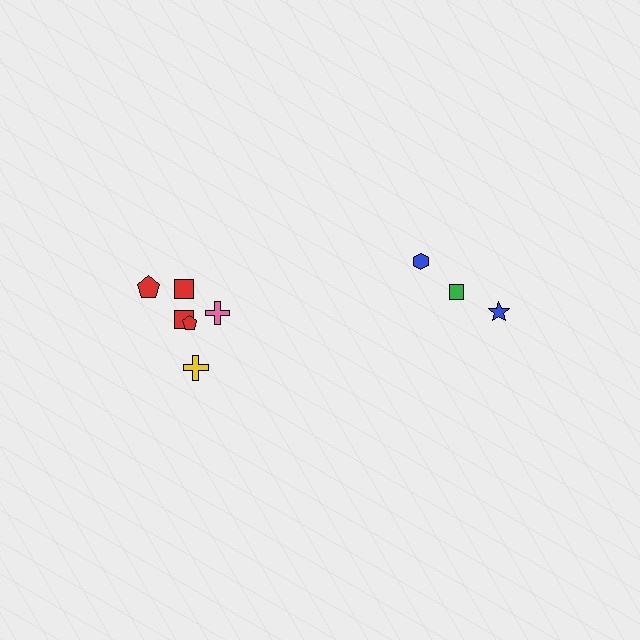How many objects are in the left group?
There are 6 objects.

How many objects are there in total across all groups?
There are 9 objects.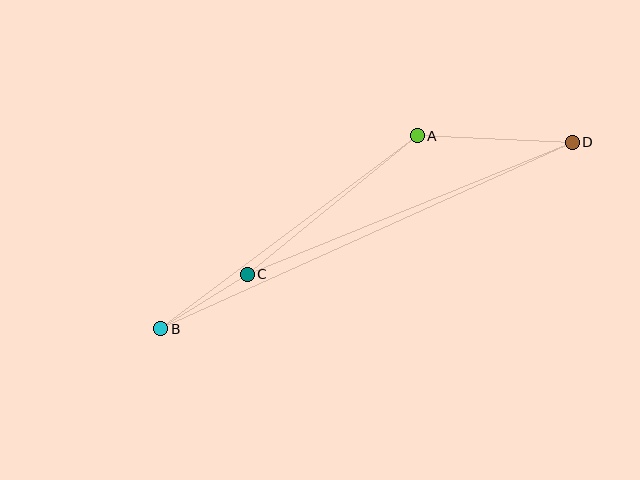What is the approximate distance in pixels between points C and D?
The distance between C and D is approximately 351 pixels.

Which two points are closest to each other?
Points B and C are closest to each other.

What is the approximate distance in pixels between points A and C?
The distance between A and C is approximately 220 pixels.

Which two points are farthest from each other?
Points B and D are farthest from each other.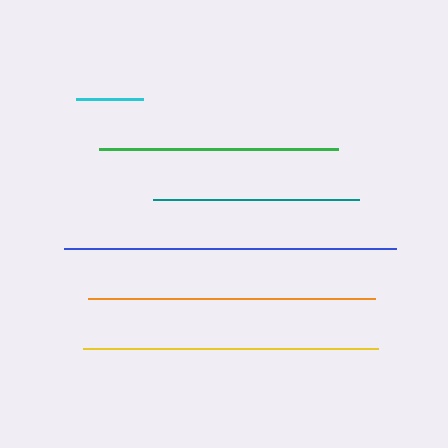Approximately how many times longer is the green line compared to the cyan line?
The green line is approximately 3.6 times the length of the cyan line.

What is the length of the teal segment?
The teal segment is approximately 206 pixels long.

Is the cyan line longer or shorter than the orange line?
The orange line is longer than the cyan line.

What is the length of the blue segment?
The blue segment is approximately 331 pixels long.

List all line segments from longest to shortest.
From longest to shortest: blue, yellow, orange, green, teal, cyan.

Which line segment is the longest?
The blue line is the longest at approximately 331 pixels.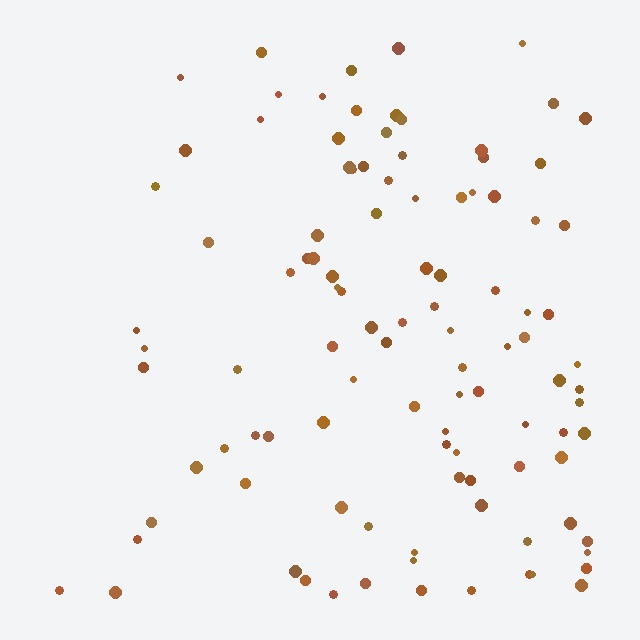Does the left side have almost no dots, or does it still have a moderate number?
Still a moderate number, just noticeably fewer than the right.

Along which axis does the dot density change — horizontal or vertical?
Horizontal.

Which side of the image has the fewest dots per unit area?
The left.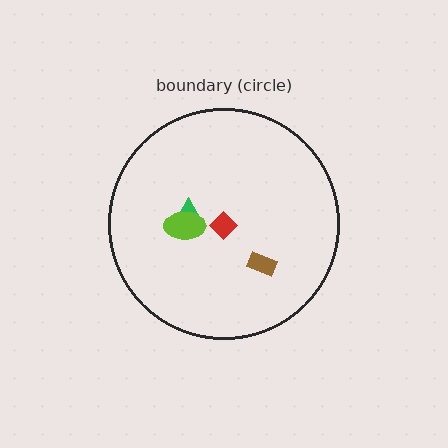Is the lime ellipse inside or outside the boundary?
Inside.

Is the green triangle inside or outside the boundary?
Inside.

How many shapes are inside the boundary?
4 inside, 0 outside.